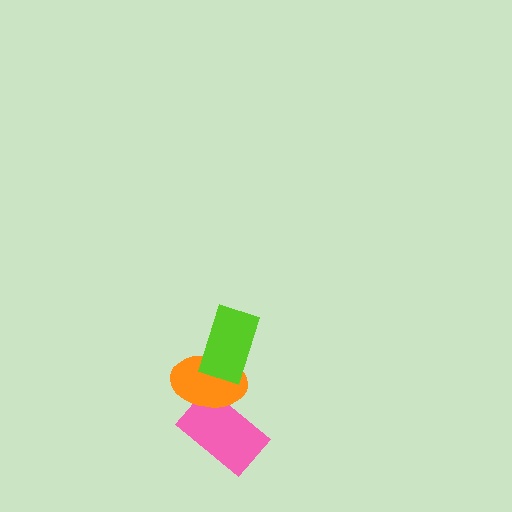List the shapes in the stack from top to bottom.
From top to bottom: the lime rectangle, the orange ellipse, the pink rectangle.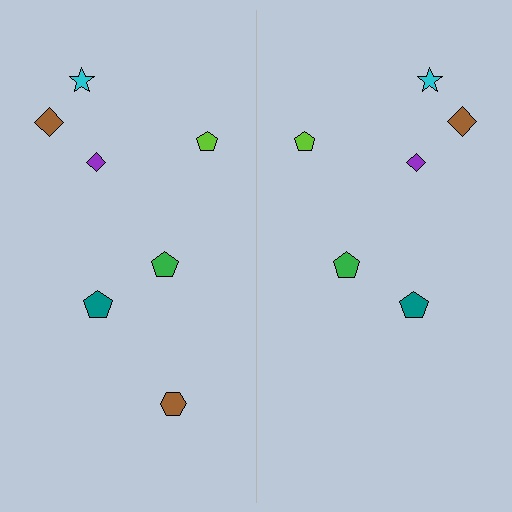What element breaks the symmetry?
A brown hexagon is missing from the right side.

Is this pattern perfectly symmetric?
No, the pattern is not perfectly symmetric. A brown hexagon is missing from the right side.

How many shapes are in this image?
There are 13 shapes in this image.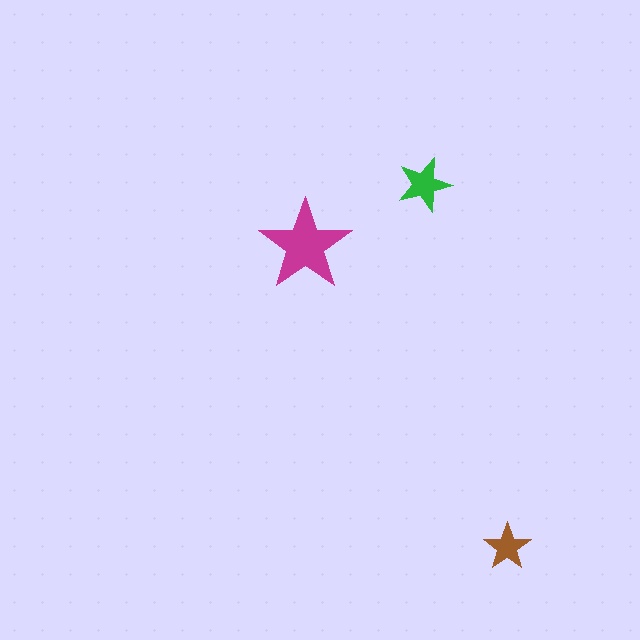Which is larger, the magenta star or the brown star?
The magenta one.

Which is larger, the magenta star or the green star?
The magenta one.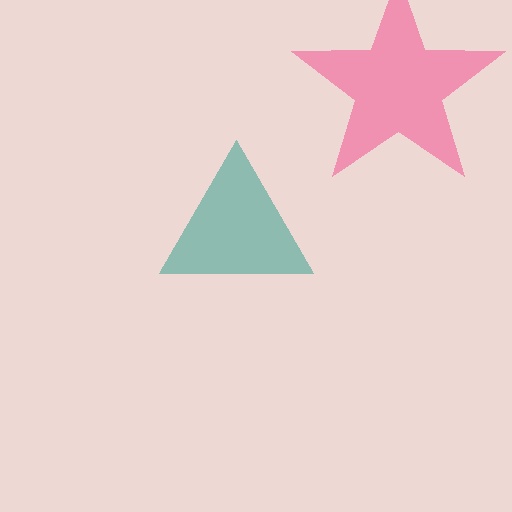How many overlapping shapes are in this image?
There are 2 overlapping shapes in the image.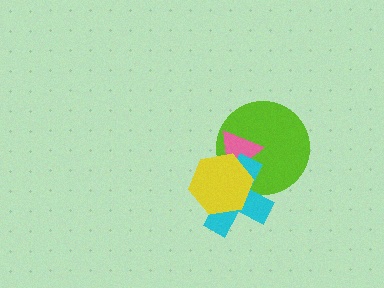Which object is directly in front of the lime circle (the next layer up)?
The pink triangle is directly in front of the lime circle.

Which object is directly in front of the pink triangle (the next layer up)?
The cyan cross is directly in front of the pink triangle.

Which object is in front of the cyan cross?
The yellow hexagon is in front of the cyan cross.